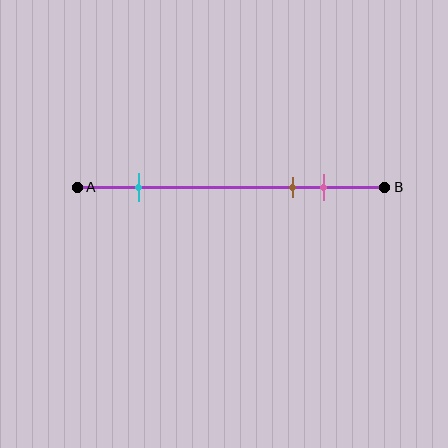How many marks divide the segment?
There are 3 marks dividing the segment.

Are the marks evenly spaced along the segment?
No, the marks are not evenly spaced.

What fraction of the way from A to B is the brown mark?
The brown mark is approximately 70% (0.7) of the way from A to B.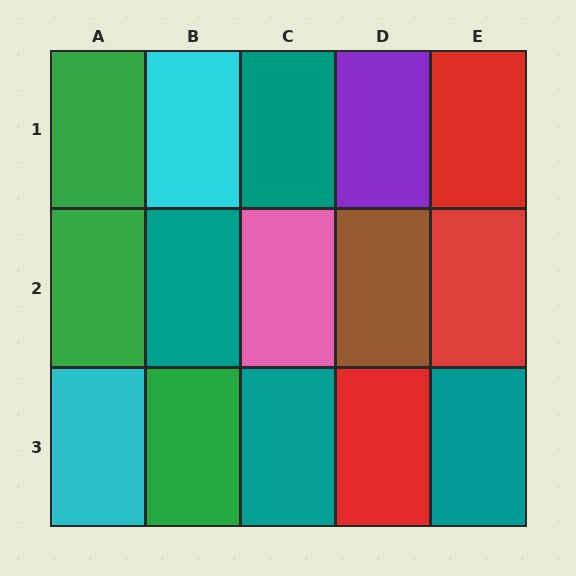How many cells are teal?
4 cells are teal.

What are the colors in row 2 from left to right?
Green, teal, pink, brown, red.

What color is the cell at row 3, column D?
Red.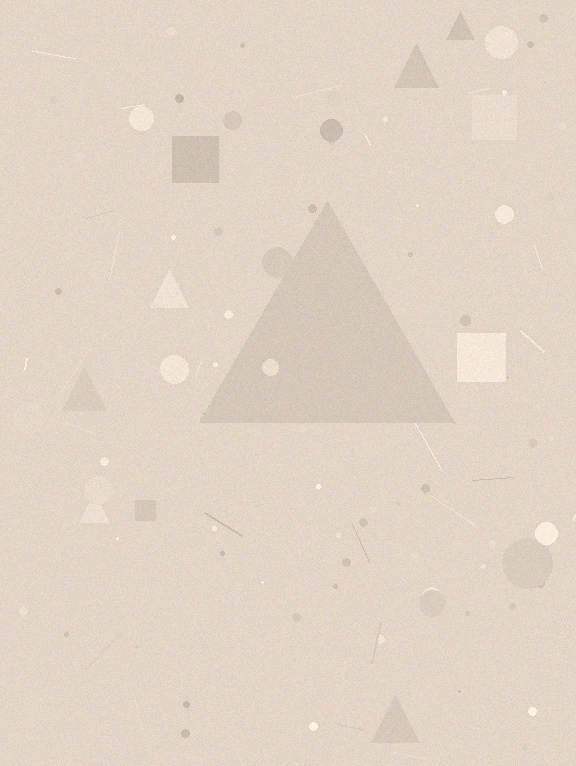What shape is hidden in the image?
A triangle is hidden in the image.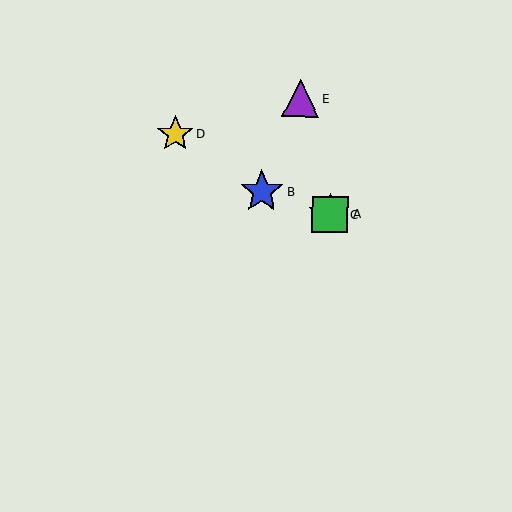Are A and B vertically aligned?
No, A is at x≈330 and B is at x≈262.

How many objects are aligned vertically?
2 objects (A, C) are aligned vertically.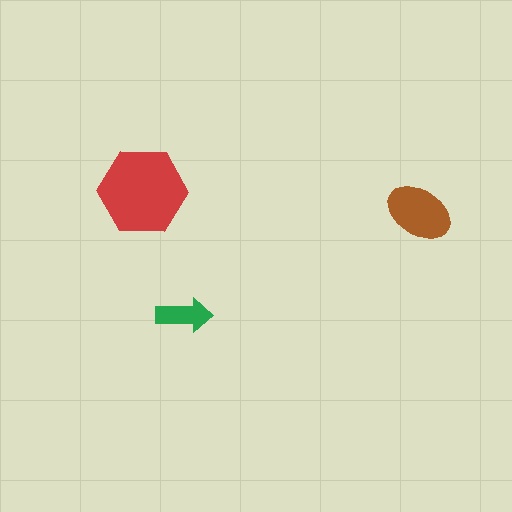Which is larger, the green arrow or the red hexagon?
The red hexagon.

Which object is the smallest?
The green arrow.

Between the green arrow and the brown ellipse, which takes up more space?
The brown ellipse.